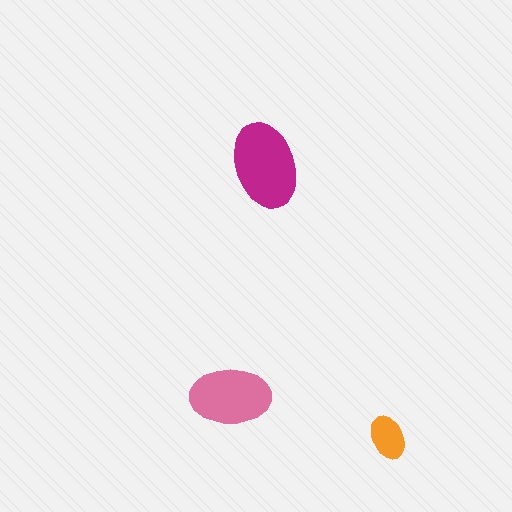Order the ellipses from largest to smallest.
the magenta one, the pink one, the orange one.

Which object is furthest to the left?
The pink ellipse is leftmost.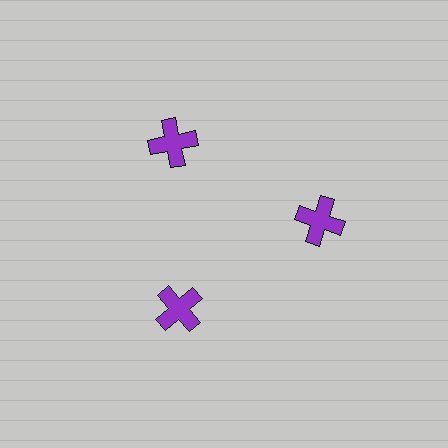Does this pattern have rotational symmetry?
Yes, this pattern has 3-fold rotational symmetry. It looks the same after rotating 120 degrees around the center.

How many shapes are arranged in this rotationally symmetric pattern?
There are 3 shapes, arranged in 3 groups of 1.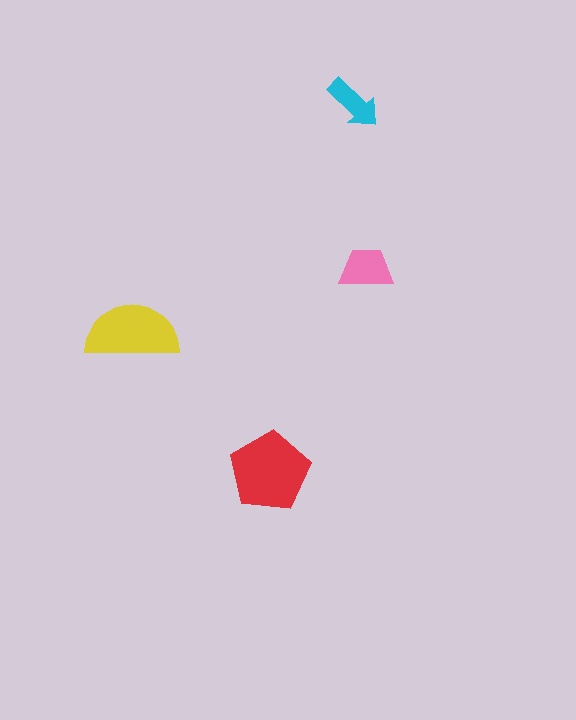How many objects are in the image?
There are 4 objects in the image.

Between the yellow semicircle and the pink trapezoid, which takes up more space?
The yellow semicircle.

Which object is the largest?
The red pentagon.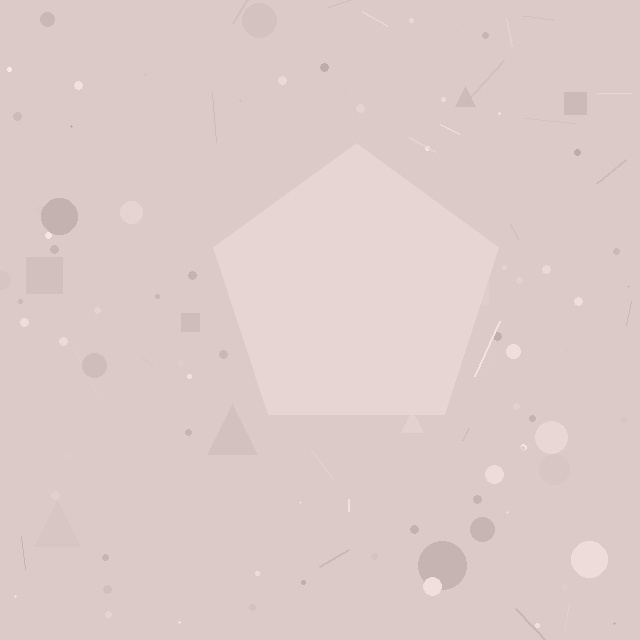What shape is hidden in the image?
A pentagon is hidden in the image.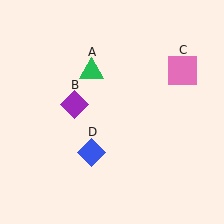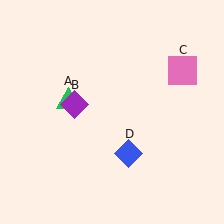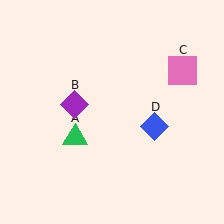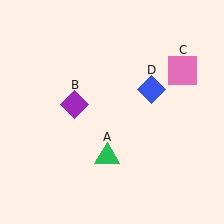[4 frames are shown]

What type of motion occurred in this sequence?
The green triangle (object A), blue diamond (object D) rotated counterclockwise around the center of the scene.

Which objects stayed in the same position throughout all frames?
Purple diamond (object B) and pink square (object C) remained stationary.